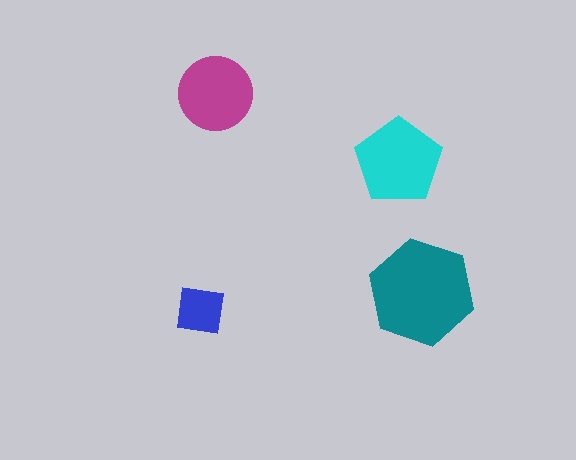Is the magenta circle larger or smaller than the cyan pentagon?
Smaller.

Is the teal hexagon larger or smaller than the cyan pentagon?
Larger.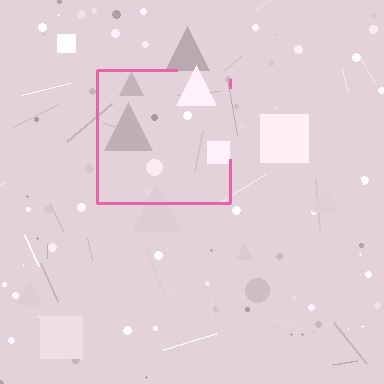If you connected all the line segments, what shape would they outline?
They would outline a square.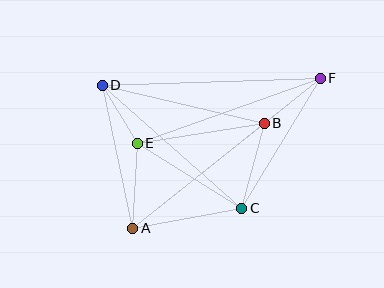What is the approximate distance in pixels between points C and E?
The distance between C and E is approximately 123 pixels.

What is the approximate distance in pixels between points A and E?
The distance between A and E is approximately 85 pixels.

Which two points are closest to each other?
Points D and E are closest to each other.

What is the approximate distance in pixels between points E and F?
The distance between E and F is approximately 194 pixels.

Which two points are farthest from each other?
Points A and F are farthest from each other.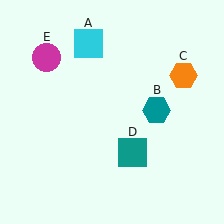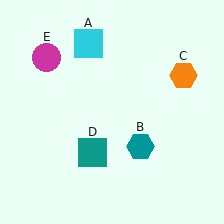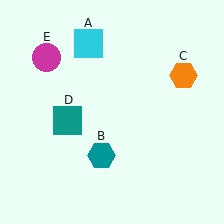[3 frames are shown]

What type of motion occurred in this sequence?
The teal hexagon (object B), teal square (object D) rotated clockwise around the center of the scene.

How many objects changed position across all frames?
2 objects changed position: teal hexagon (object B), teal square (object D).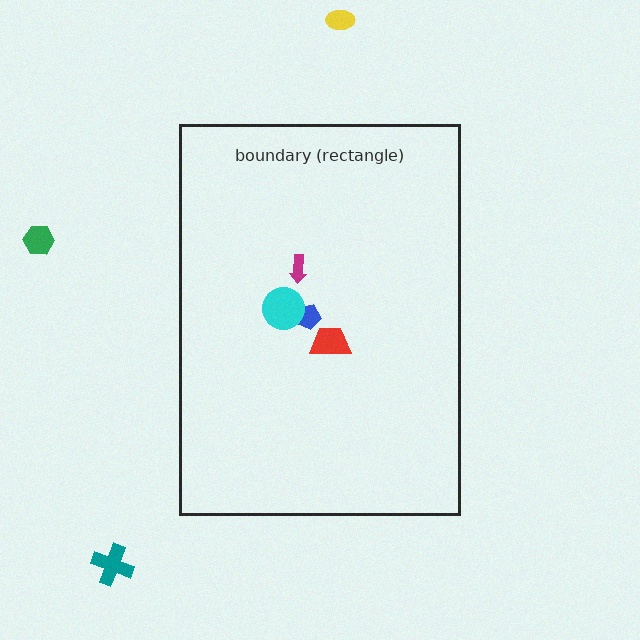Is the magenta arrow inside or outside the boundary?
Inside.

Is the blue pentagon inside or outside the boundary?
Inside.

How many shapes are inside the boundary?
4 inside, 3 outside.